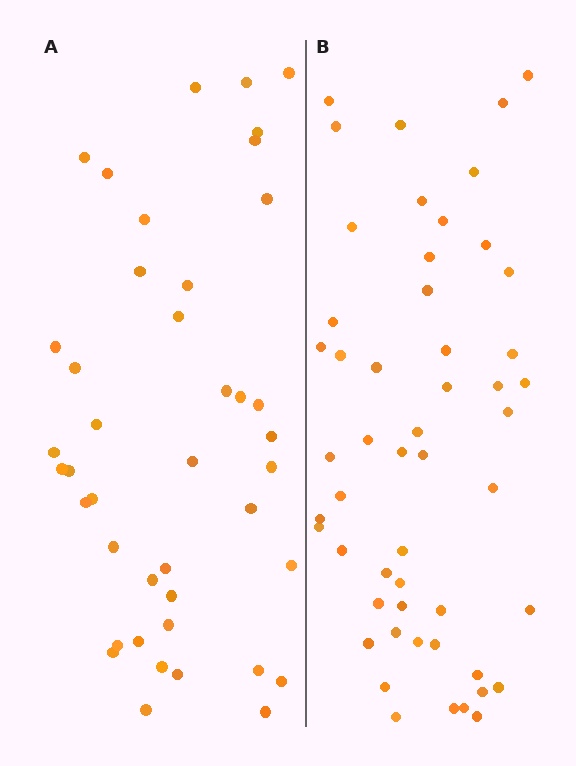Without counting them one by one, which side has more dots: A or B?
Region B (the right region) has more dots.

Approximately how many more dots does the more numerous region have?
Region B has roughly 10 or so more dots than region A.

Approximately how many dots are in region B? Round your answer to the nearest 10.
About 50 dots. (The exact count is 52, which rounds to 50.)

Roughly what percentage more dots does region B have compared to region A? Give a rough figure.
About 25% more.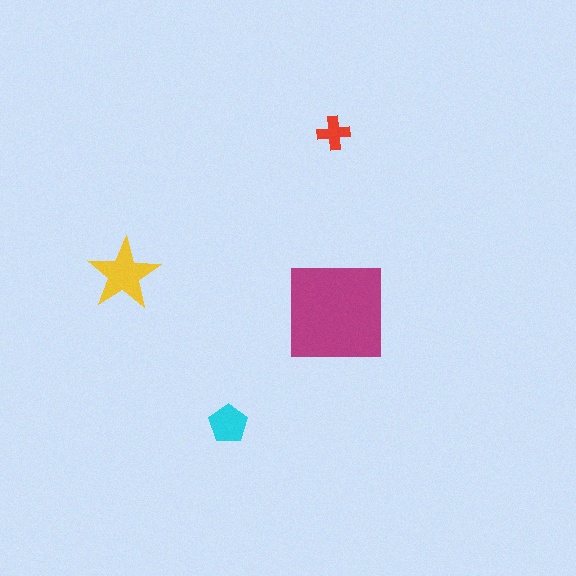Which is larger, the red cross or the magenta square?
The magenta square.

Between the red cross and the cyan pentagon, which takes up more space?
The cyan pentagon.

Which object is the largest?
The magenta square.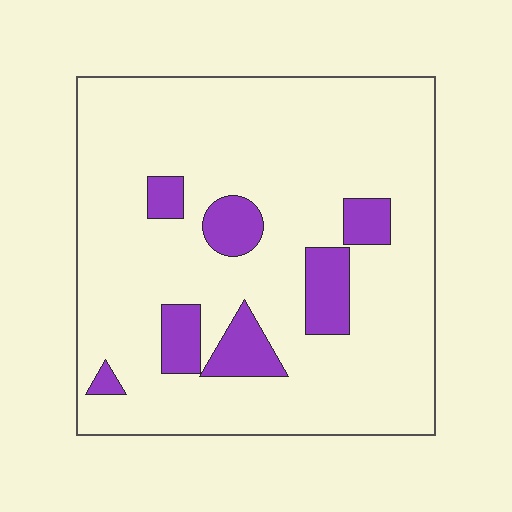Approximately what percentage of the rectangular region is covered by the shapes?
Approximately 15%.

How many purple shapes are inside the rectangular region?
7.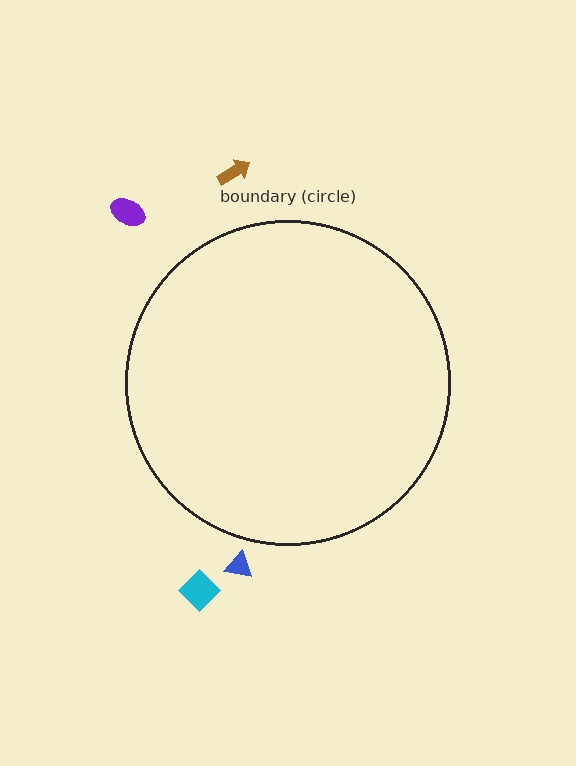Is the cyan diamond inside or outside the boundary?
Outside.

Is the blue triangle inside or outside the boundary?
Outside.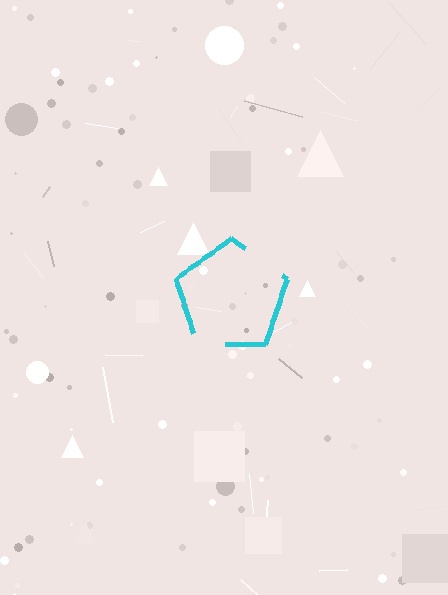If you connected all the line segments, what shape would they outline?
They would outline a pentagon.